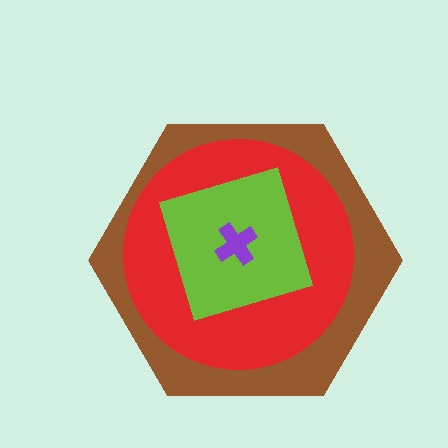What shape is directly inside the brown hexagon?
The red circle.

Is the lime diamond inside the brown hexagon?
Yes.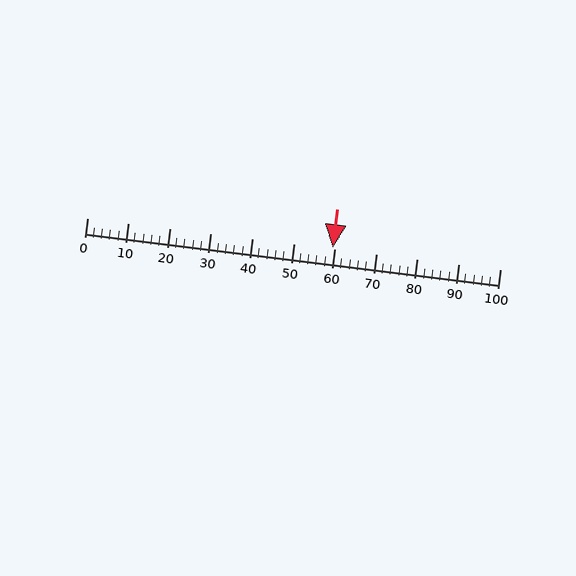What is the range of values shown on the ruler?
The ruler shows values from 0 to 100.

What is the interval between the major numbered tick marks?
The major tick marks are spaced 10 units apart.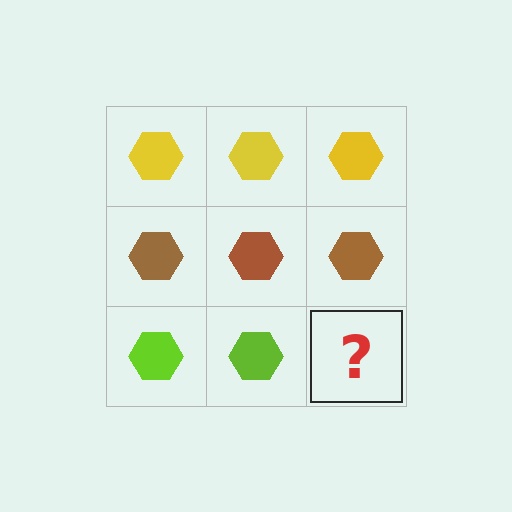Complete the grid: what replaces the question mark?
The question mark should be replaced with a lime hexagon.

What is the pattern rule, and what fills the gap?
The rule is that each row has a consistent color. The gap should be filled with a lime hexagon.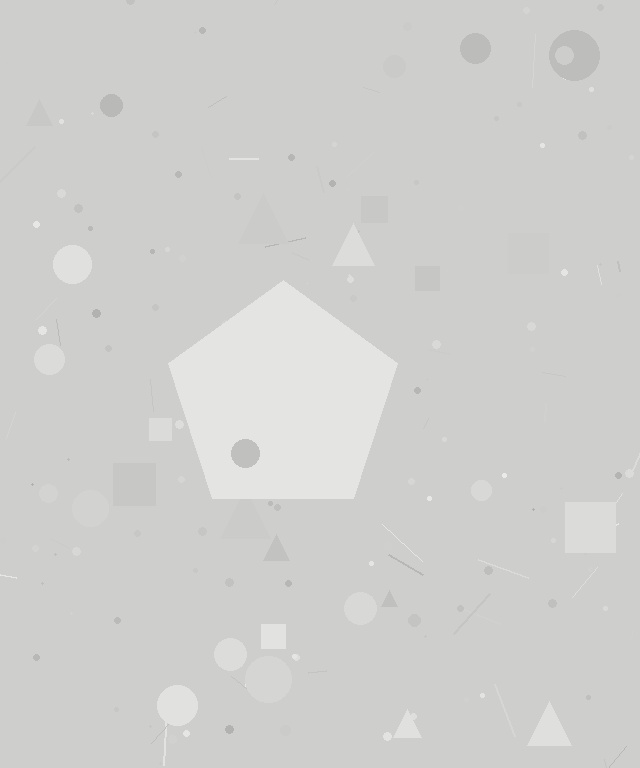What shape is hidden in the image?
A pentagon is hidden in the image.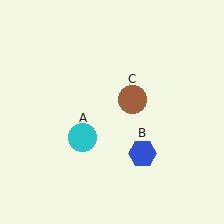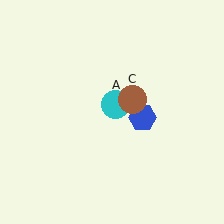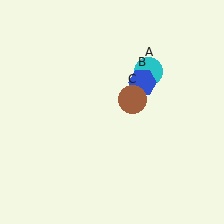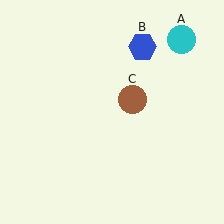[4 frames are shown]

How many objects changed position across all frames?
2 objects changed position: cyan circle (object A), blue hexagon (object B).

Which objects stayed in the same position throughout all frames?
Brown circle (object C) remained stationary.